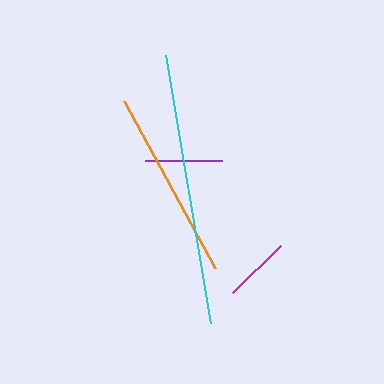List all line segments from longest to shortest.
From longest to shortest: cyan, orange, purple, magenta.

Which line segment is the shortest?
The magenta line is the shortest at approximately 67 pixels.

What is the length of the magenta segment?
The magenta segment is approximately 67 pixels long.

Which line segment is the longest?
The cyan line is the longest at approximately 272 pixels.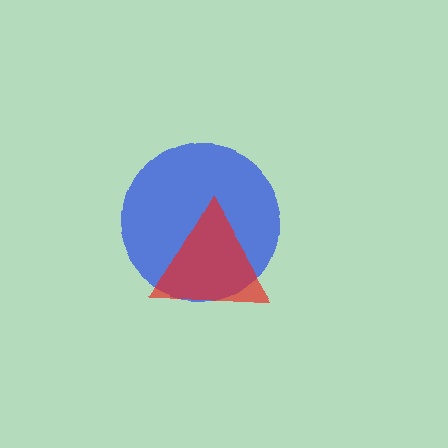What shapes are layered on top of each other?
The layered shapes are: a blue circle, a red triangle.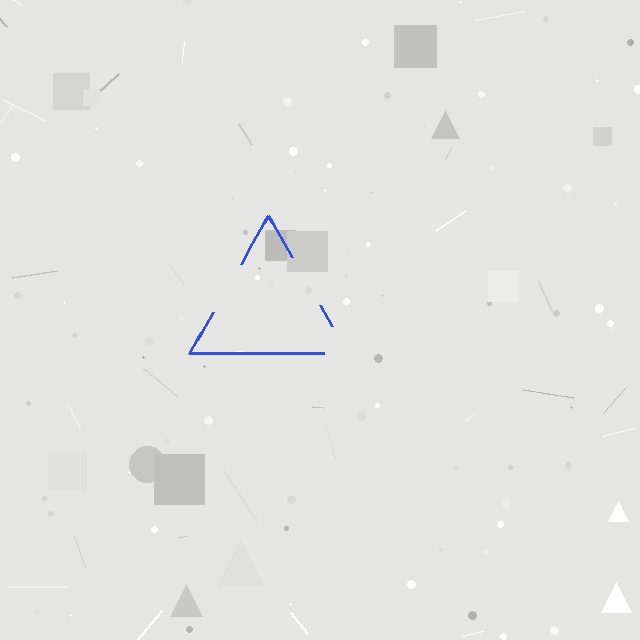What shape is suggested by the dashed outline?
The dashed outline suggests a triangle.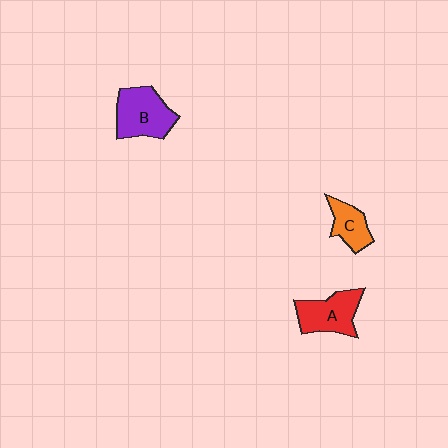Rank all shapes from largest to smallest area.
From largest to smallest: B (purple), A (red), C (orange).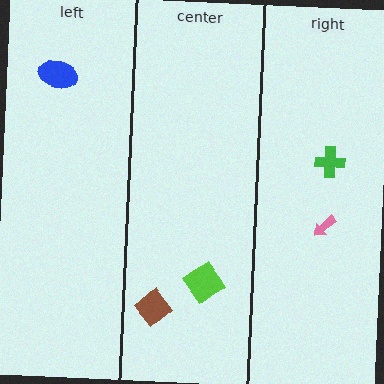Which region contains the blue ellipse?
The left region.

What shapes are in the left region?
The blue ellipse.